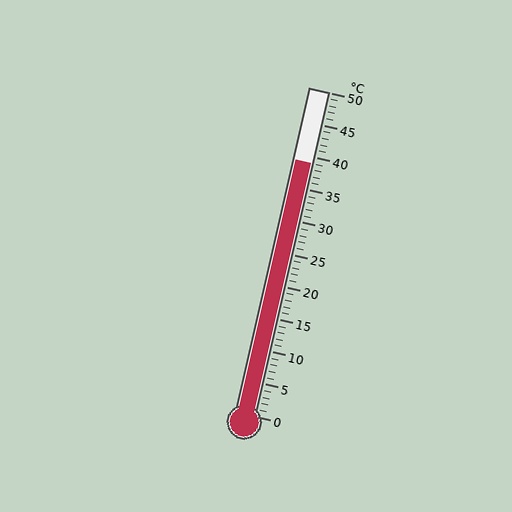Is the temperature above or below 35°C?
The temperature is above 35°C.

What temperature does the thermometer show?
The thermometer shows approximately 39°C.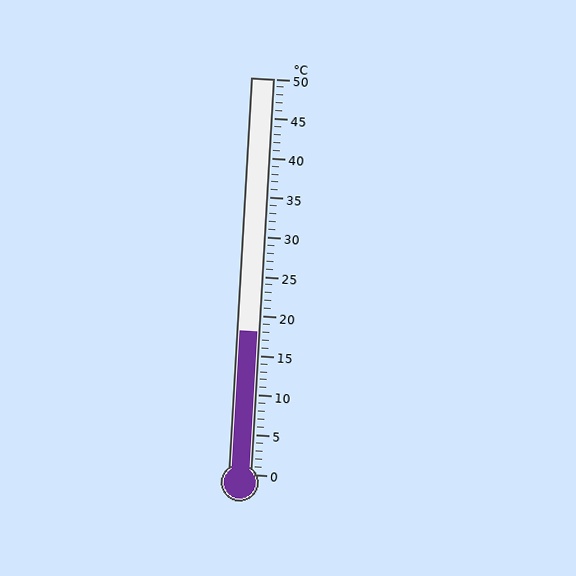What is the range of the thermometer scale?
The thermometer scale ranges from 0°C to 50°C.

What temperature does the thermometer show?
The thermometer shows approximately 18°C.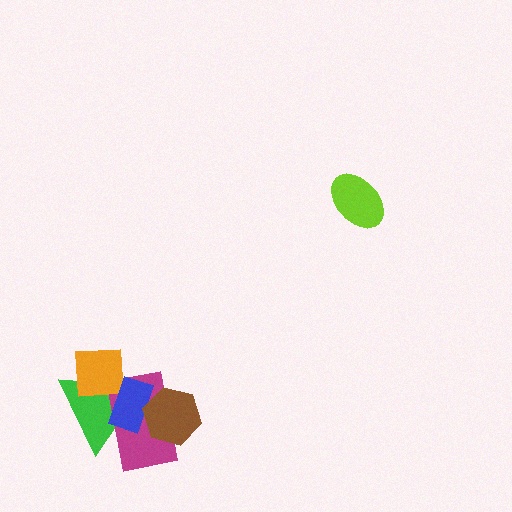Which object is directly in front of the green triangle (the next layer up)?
The magenta rectangle is directly in front of the green triangle.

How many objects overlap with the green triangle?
3 objects overlap with the green triangle.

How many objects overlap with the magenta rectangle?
4 objects overlap with the magenta rectangle.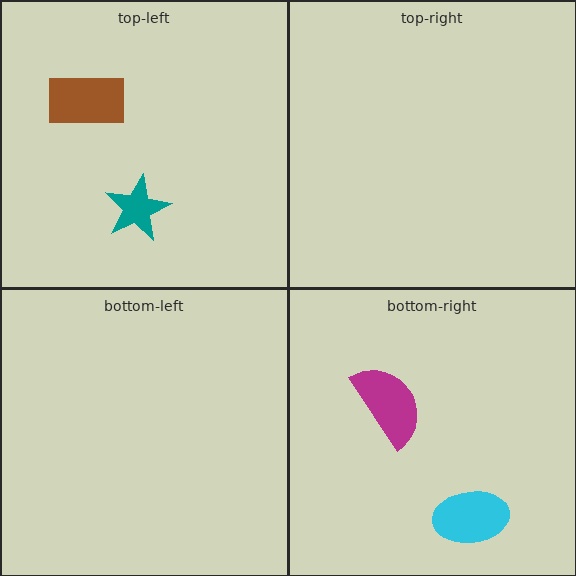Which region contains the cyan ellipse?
The bottom-right region.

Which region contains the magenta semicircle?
The bottom-right region.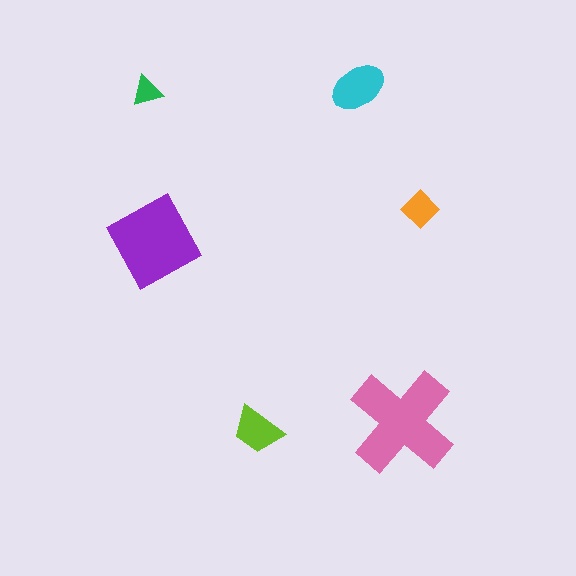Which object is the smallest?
The green triangle.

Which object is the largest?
The pink cross.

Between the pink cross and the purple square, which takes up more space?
The pink cross.